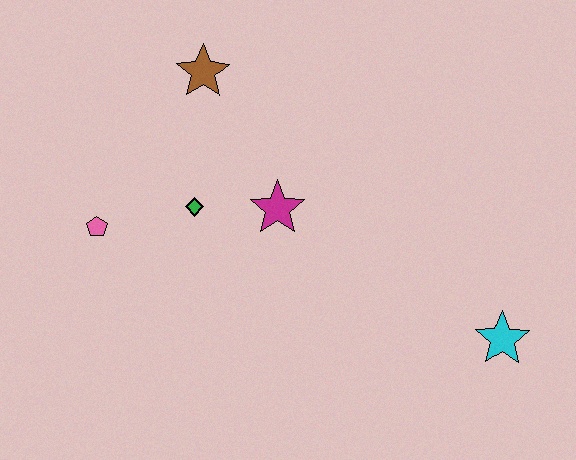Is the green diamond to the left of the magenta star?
Yes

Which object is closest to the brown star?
The green diamond is closest to the brown star.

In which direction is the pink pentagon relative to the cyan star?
The pink pentagon is to the left of the cyan star.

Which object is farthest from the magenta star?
The cyan star is farthest from the magenta star.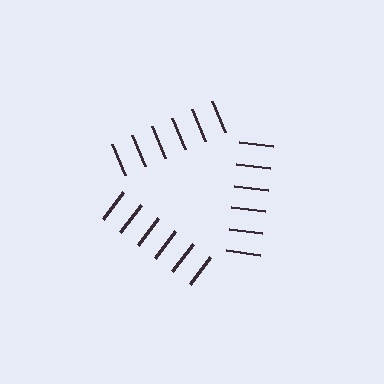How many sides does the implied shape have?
3 sides — the line-ends trace a triangle.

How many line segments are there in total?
18 — 6 along each of the 3 edges.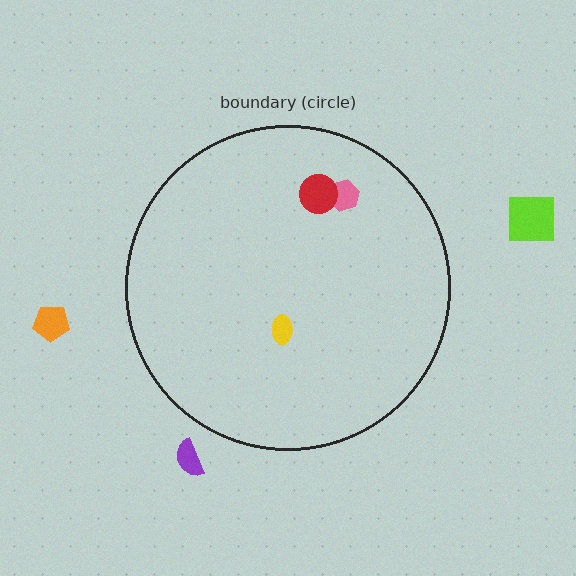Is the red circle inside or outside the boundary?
Inside.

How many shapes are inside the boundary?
3 inside, 3 outside.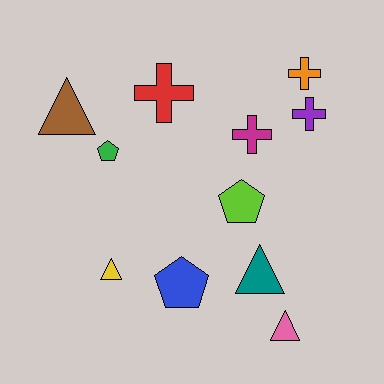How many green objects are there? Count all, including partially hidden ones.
There is 1 green object.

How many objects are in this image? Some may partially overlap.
There are 11 objects.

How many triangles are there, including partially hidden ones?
There are 4 triangles.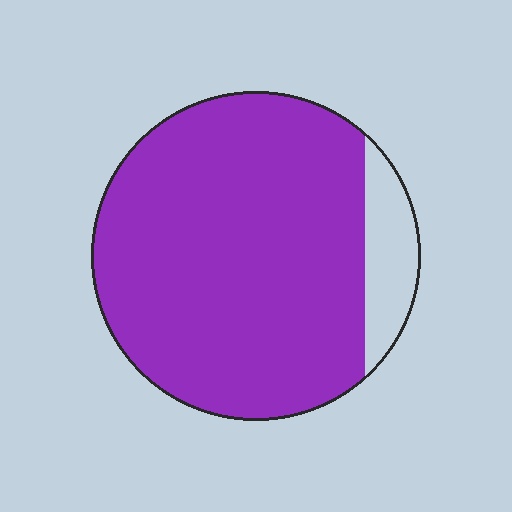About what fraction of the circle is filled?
About nine tenths (9/10).